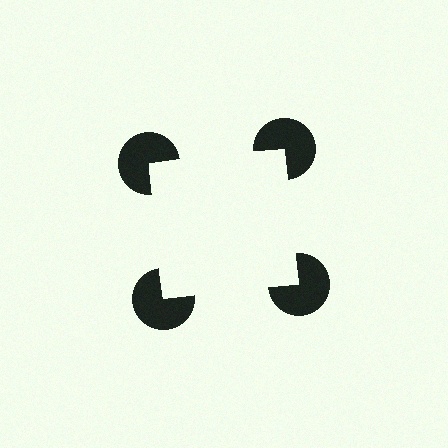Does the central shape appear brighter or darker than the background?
It typically appears slightly brighter than the background, even though no actual brightness change is drawn.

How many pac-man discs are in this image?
There are 4 — one at each vertex of the illusory square.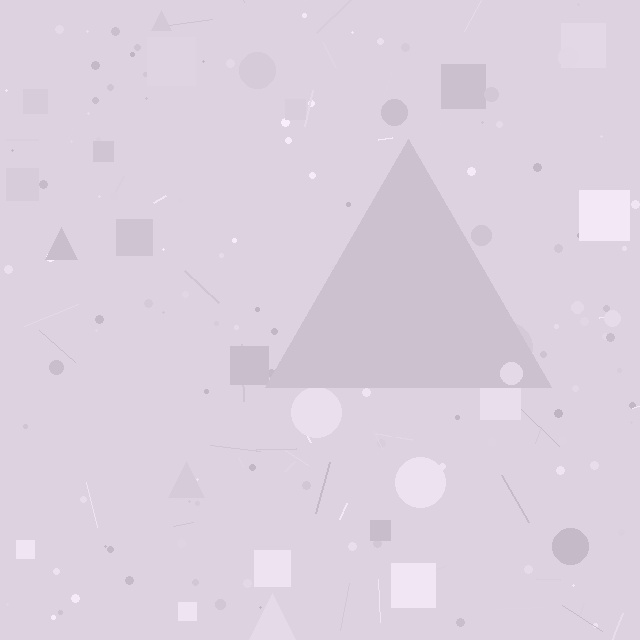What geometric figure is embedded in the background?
A triangle is embedded in the background.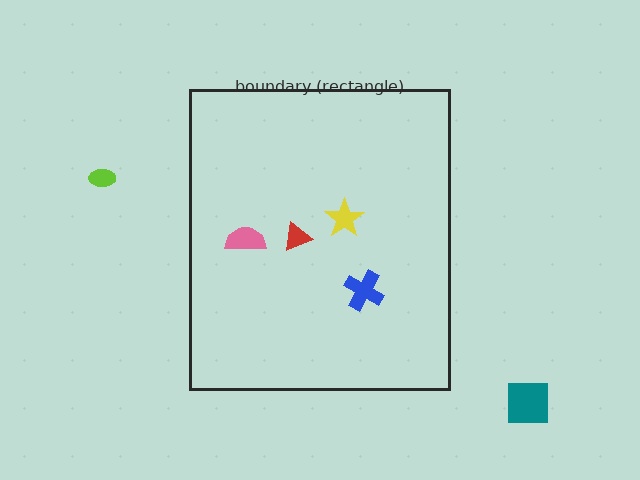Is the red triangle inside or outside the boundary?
Inside.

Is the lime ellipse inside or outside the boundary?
Outside.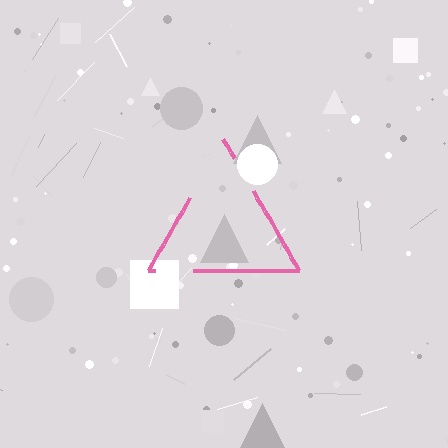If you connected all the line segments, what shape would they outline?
They would outline a triangle.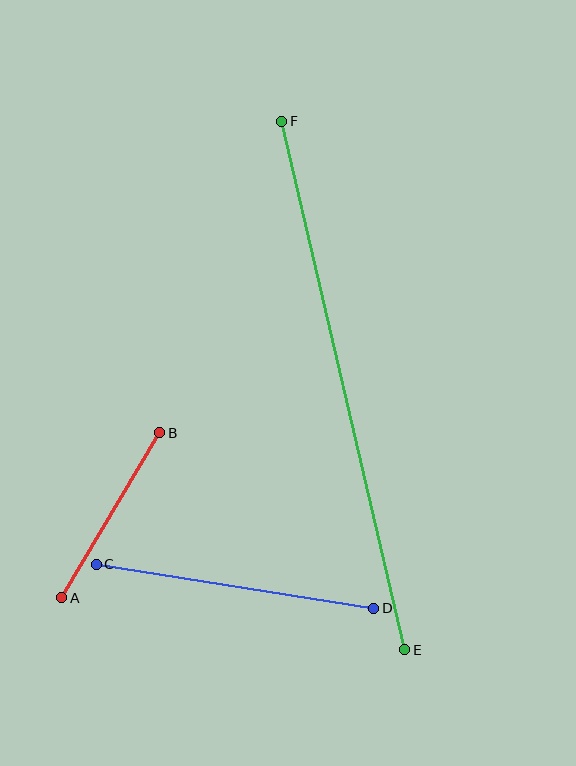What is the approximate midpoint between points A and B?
The midpoint is at approximately (111, 515) pixels.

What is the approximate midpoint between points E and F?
The midpoint is at approximately (343, 386) pixels.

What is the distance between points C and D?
The distance is approximately 281 pixels.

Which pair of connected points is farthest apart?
Points E and F are farthest apart.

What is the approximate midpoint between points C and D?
The midpoint is at approximately (235, 586) pixels.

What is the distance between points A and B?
The distance is approximately 192 pixels.